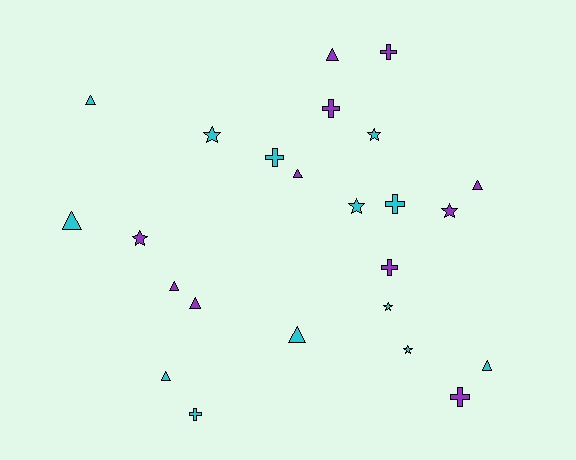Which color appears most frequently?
Cyan, with 13 objects.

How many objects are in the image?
There are 24 objects.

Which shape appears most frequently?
Triangle, with 10 objects.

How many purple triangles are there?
There are 5 purple triangles.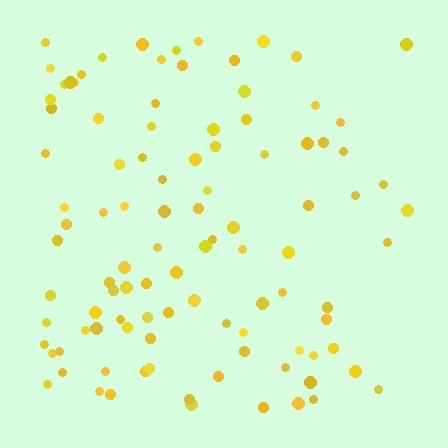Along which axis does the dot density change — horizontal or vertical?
Horizontal.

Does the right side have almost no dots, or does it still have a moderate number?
Still a moderate number, just noticeably fewer than the left.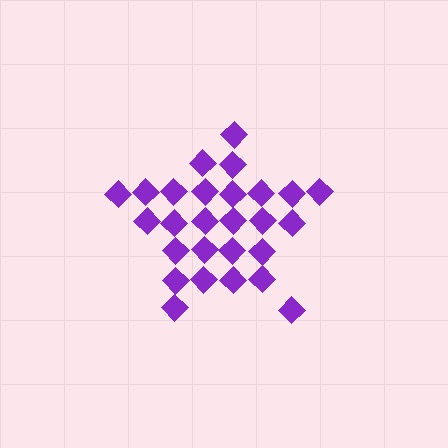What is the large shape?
The large shape is a star.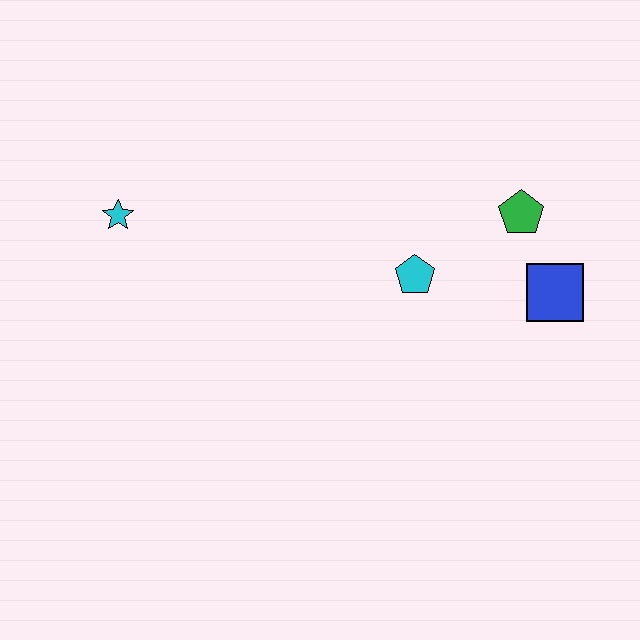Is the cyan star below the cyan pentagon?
No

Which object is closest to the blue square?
The green pentagon is closest to the blue square.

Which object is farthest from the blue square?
The cyan star is farthest from the blue square.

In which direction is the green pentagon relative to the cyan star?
The green pentagon is to the right of the cyan star.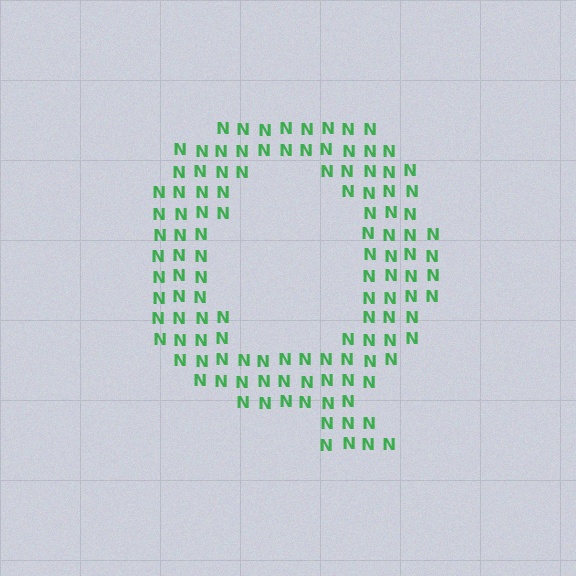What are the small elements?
The small elements are letter N's.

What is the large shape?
The large shape is the letter Q.